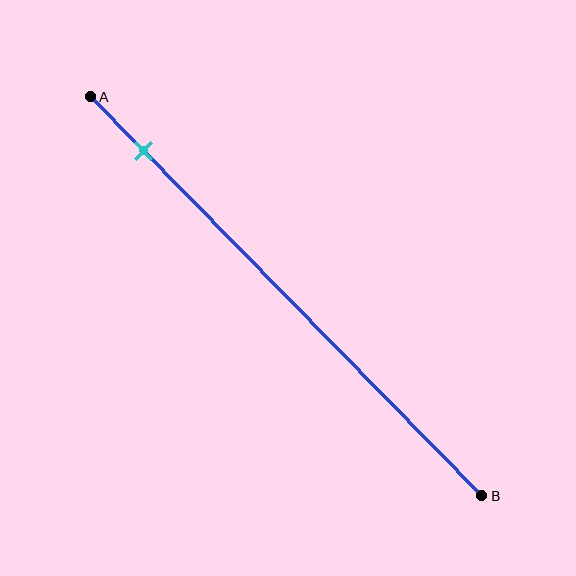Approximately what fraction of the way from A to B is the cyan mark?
The cyan mark is approximately 15% of the way from A to B.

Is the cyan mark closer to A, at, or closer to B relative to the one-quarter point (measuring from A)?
The cyan mark is closer to point A than the one-quarter point of segment AB.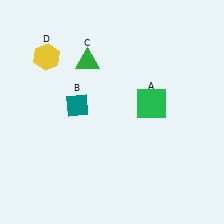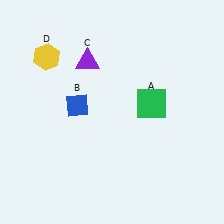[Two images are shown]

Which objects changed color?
B changed from teal to blue. C changed from green to purple.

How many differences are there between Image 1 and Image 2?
There are 2 differences between the two images.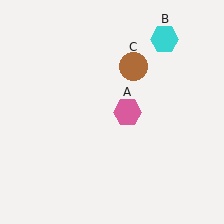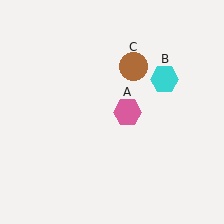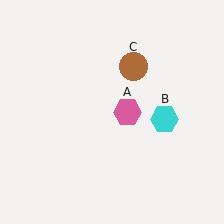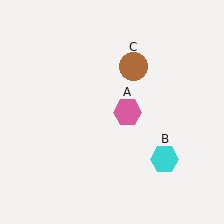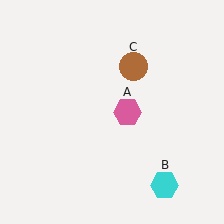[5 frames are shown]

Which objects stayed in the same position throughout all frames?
Pink hexagon (object A) and brown circle (object C) remained stationary.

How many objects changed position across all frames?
1 object changed position: cyan hexagon (object B).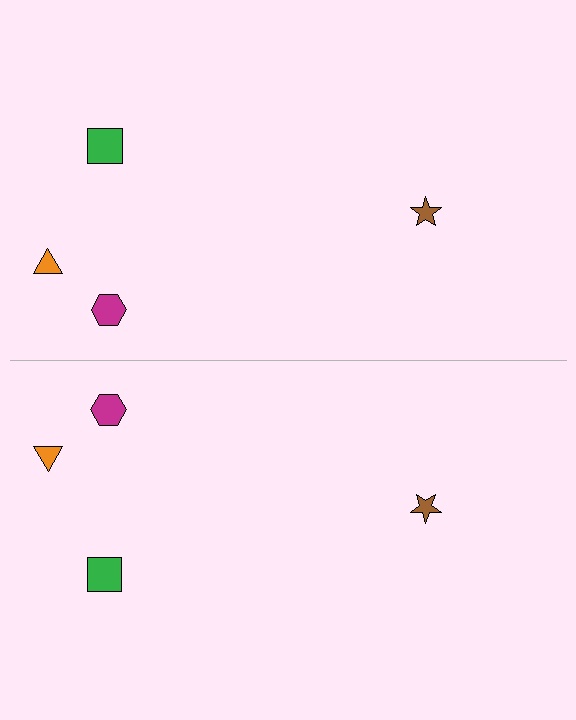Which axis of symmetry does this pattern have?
The pattern has a horizontal axis of symmetry running through the center of the image.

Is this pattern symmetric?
Yes, this pattern has bilateral (reflection) symmetry.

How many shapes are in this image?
There are 8 shapes in this image.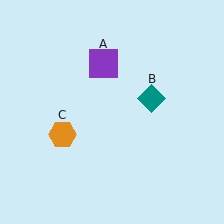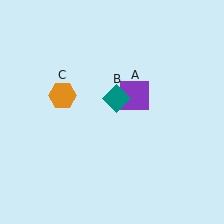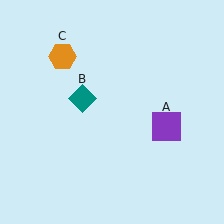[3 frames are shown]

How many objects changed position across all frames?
3 objects changed position: purple square (object A), teal diamond (object B), orange hexagon (object C).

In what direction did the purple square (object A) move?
The purple square (object A) moved down and to the right.